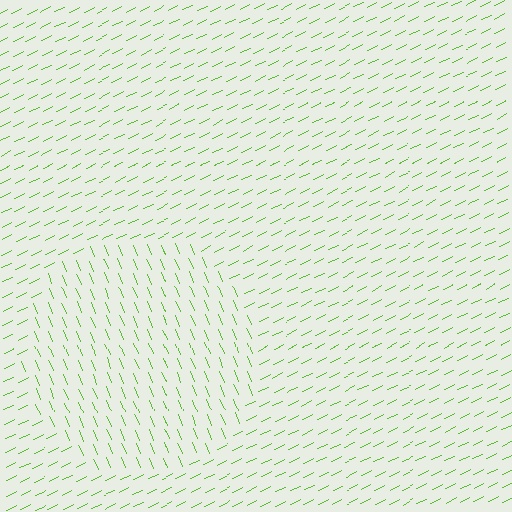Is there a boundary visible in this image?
Yes, there is a texture boundary formed by a change in line orientation.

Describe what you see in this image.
The image is filled with small lime line segments. A circle region in the image has lines oriented differently from the surrounding lines, creating a visible texture boundary.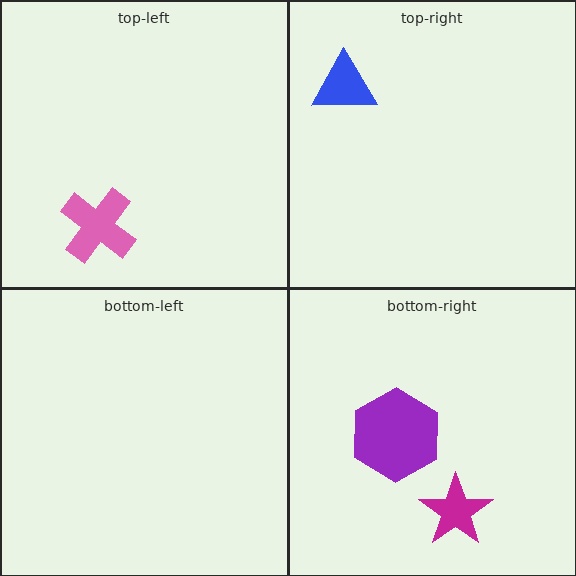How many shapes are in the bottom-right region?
2.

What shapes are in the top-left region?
The pink cross.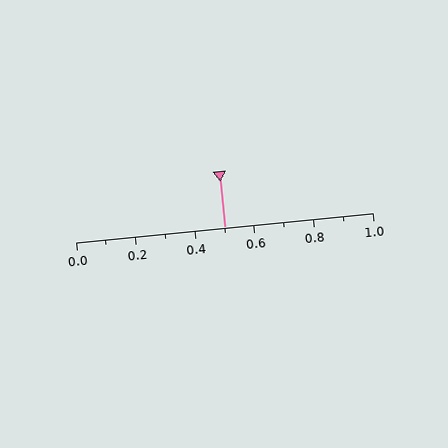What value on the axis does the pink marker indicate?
The marker indicates approximately 0.5.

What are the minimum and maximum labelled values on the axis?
The axis runs from 0.0 to 1.0.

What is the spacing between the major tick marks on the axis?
The major ticks are spaced 0.2 apart.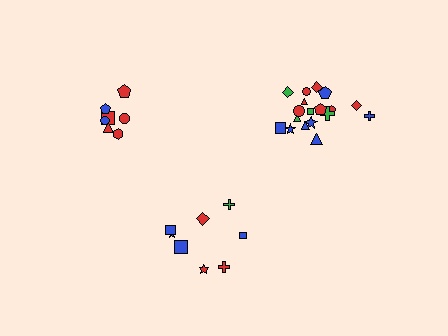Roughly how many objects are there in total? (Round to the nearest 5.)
Roughly 35 objects in total.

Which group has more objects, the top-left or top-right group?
The top-right group.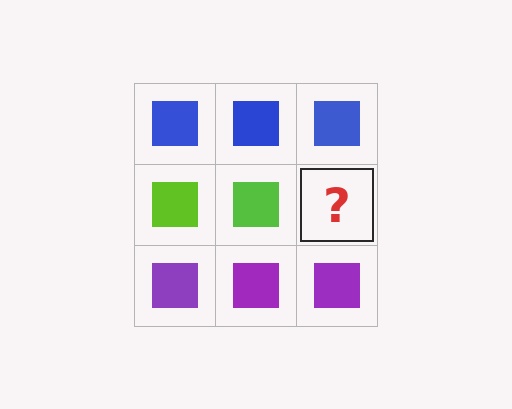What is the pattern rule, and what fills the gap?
The rule is that each row has a consistent color. The gap should be filled with a lime square.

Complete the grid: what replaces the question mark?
The question mark should be replaced with a lime square.